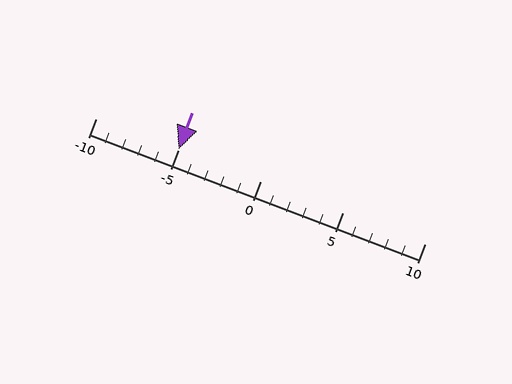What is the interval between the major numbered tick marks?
The major tick marks are spaced 5 units apart.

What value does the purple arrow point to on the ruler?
The purple arrow points to approximately -5.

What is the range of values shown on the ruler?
The ruler shows values from -10 to 10.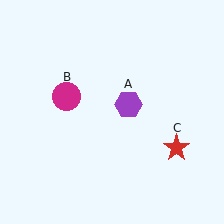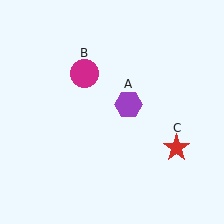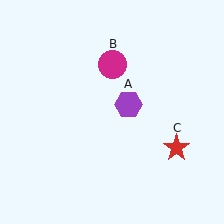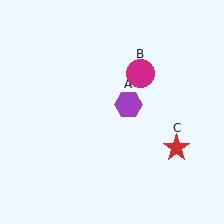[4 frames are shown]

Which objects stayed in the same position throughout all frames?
Purple hexagon (object A) and red star (object C) remained stationary.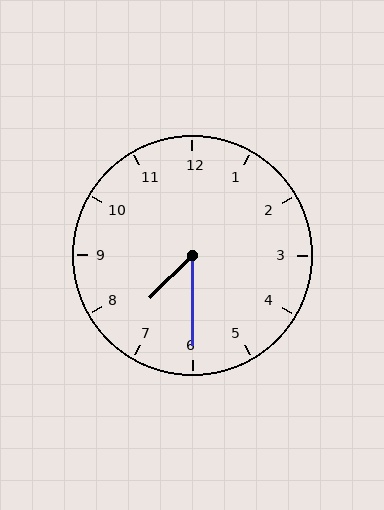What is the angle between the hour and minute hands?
Approximately 45 degrees.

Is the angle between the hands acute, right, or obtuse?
It is acute.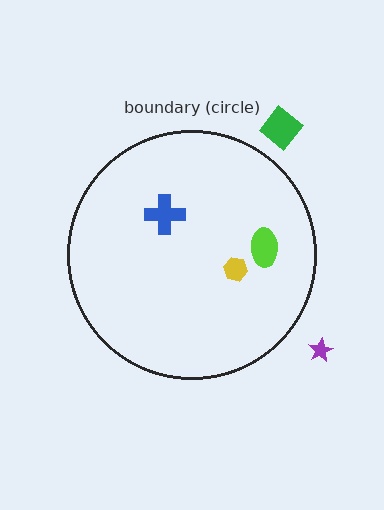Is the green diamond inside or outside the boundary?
Outside.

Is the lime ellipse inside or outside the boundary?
Inside.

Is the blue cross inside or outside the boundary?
Inside.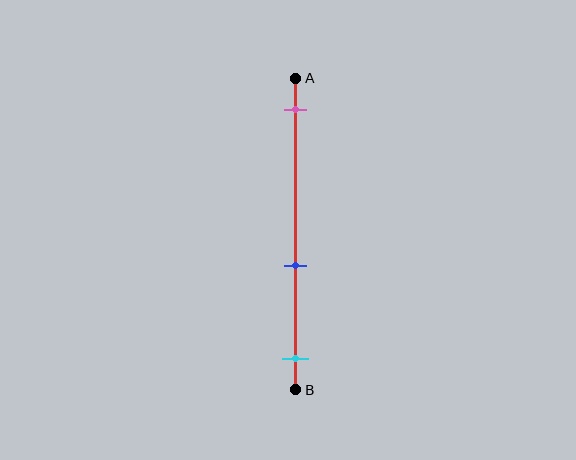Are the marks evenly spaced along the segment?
No, the marks are not evenly spaced.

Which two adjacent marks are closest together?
The blue and cyan marks are the closest adjacent pair.